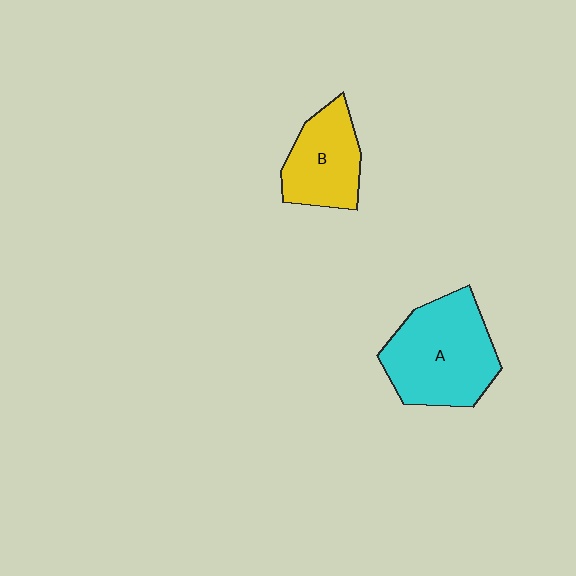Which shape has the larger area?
Shape A (cyan).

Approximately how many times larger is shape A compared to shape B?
Approximately 1.5 times.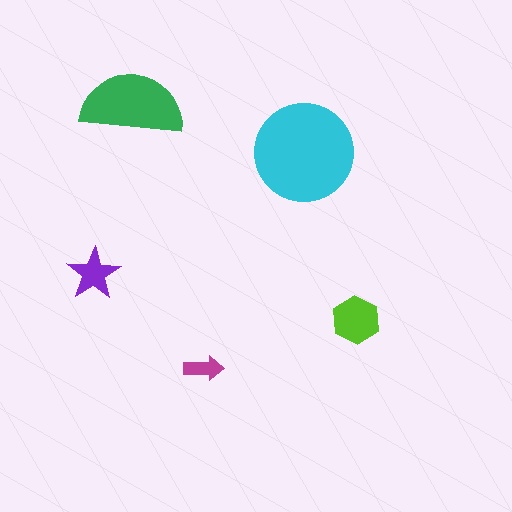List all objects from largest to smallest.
The cyan circle, the green semicircle, the lime hexagon, the purple star, the magenta arrow.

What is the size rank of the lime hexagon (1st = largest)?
3rd.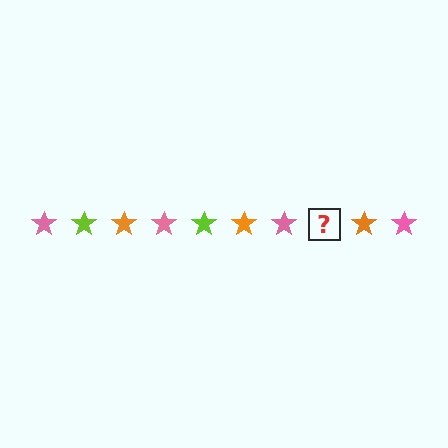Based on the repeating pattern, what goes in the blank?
The blank should be a lime star.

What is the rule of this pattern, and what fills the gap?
The rule is that the pattern cycles through pink, lime, orange stars. The gap should be filled with a lime star.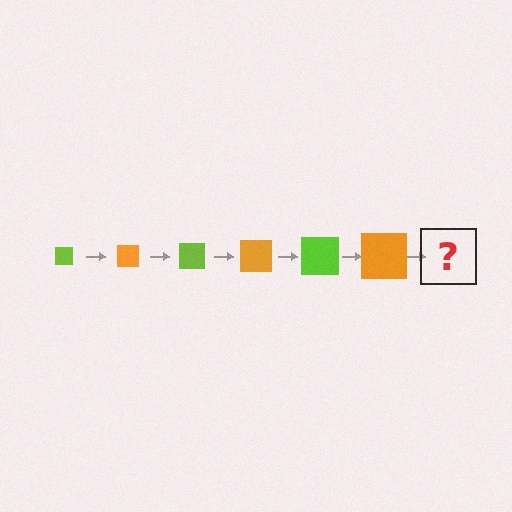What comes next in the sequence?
The next element should be a lime square, larger than the previous one.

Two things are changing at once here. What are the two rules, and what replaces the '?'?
The two rules are that the square grows larger each step and the color cycles through lime and orange. The '?' should be a lime square, larger than the previous one.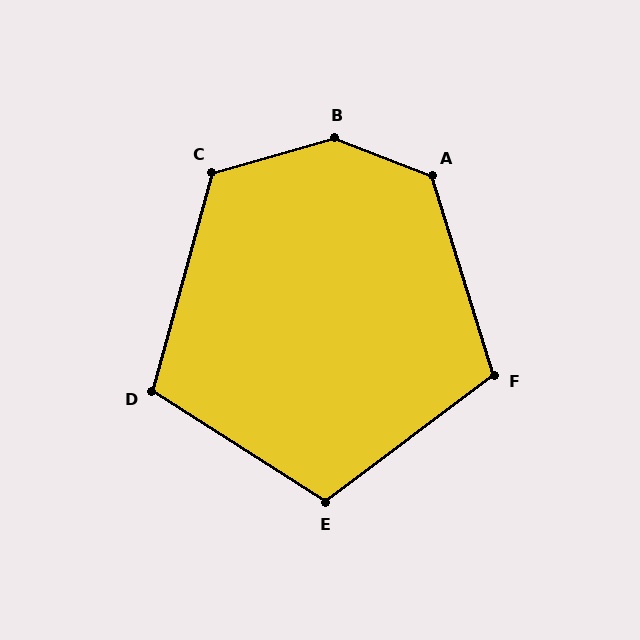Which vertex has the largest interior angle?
B, at approximately 143 degrees.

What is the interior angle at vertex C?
Approximately 121 degrees (obtuse).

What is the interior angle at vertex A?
Approximately 129 degrees (obtuse).